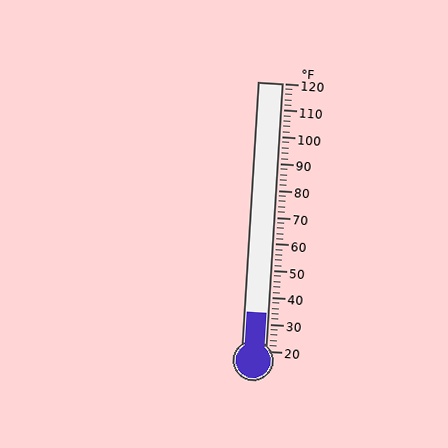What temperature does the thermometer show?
The thermometer shows approximately 34°F.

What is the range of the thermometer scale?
The thermometer scale ranges from 20°F to 120°F.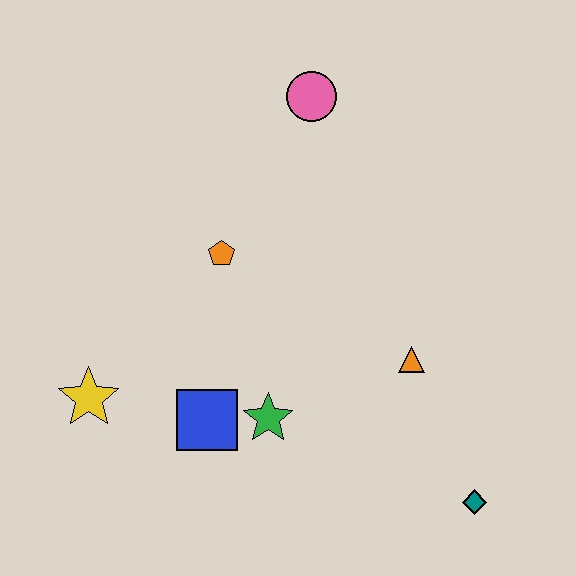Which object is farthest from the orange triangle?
The yellow star is farthest from the orange triangle.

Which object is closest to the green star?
The blue square is closest to the green star.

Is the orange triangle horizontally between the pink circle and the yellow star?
No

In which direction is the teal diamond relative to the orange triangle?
The teal diamond is below the orange triangle.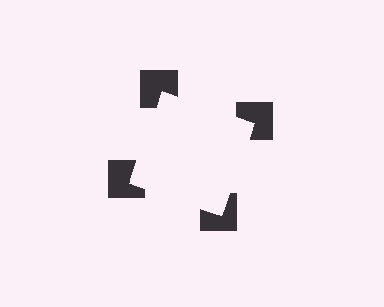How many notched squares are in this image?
There are 4 — one at each vertex of the illusory square.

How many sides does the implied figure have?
4 sides.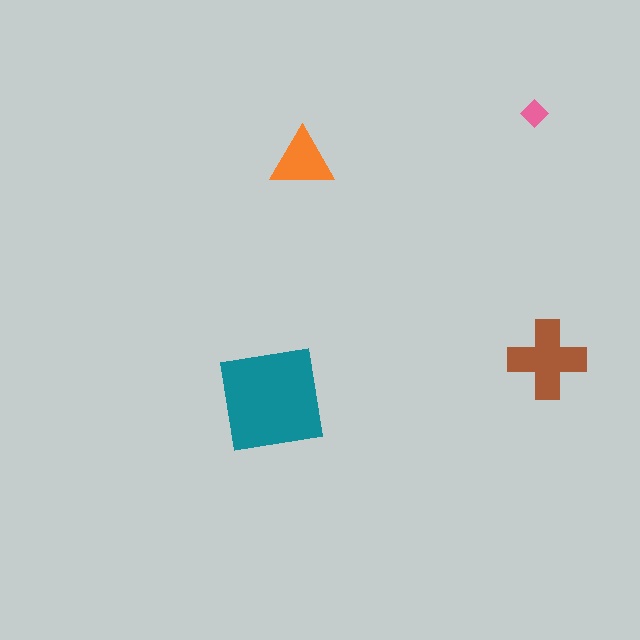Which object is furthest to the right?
The brown cross is rightmost.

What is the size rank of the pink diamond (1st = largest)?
4th.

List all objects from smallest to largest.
The pink diamond, the orange triangle, the brown cross, the teal square.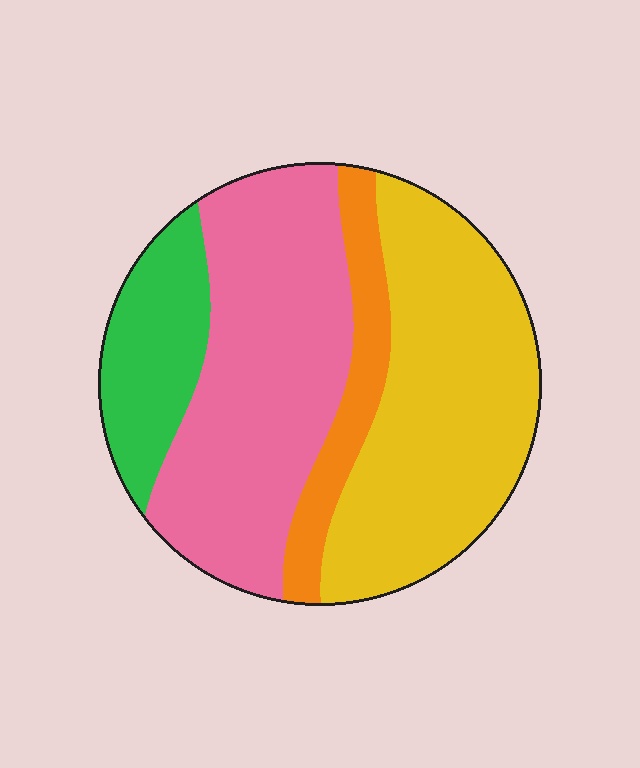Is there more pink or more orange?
Pink.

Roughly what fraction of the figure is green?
Green covers 14% of the figure.